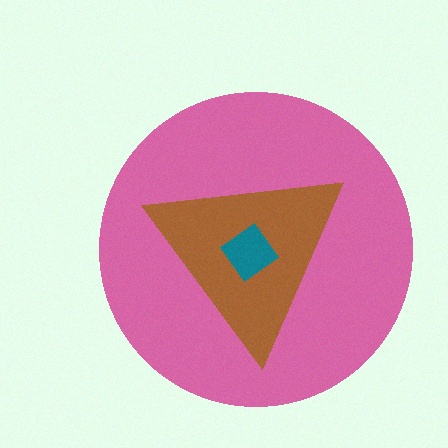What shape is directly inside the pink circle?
The brown triangle.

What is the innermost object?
The teal diamond.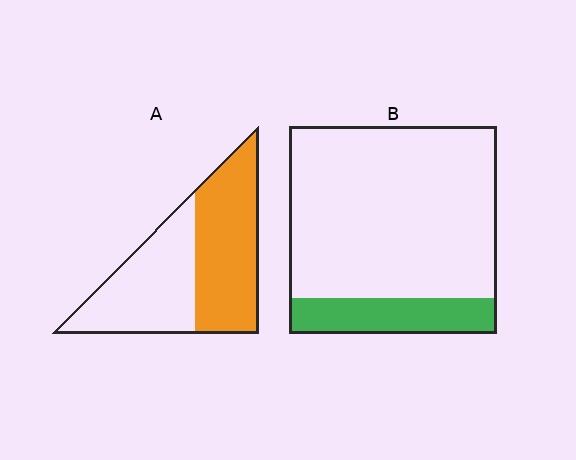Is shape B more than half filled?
No.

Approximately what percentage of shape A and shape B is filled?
A is approximately 50% and B is approximately 15%.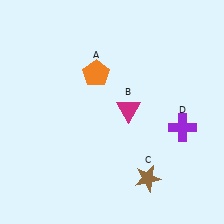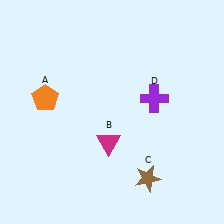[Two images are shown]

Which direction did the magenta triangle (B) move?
The magenta triangle (B) moved down.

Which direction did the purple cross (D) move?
The purple cross (D) moved up.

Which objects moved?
The objects that moved are: the orange pentagon (A), the magenta triangle (B), the purple cross (D).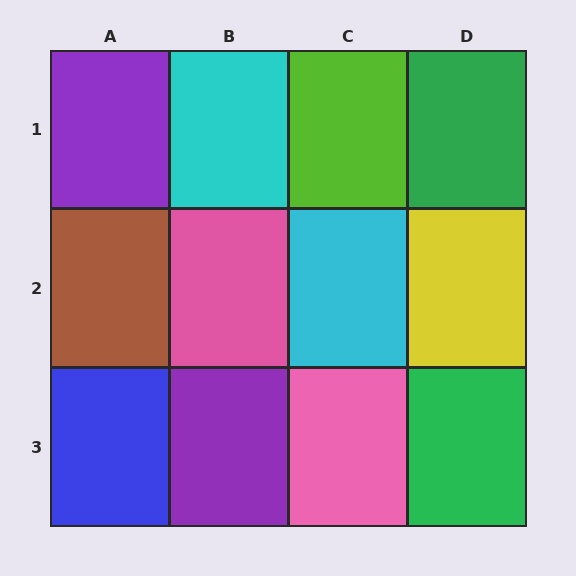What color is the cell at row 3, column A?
Blue.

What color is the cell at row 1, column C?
Lime.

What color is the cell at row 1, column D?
Green.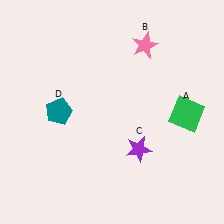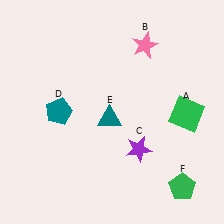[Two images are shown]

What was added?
A teal triangle (E), a green pentagon (F) were added in Image 2.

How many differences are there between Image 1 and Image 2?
There are 2 differences between the two images.